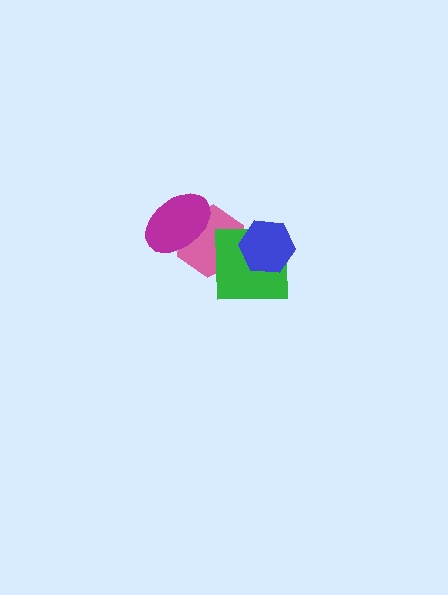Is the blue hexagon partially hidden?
No, no other shape covers it.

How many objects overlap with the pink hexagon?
3 objects overlap with the pink hexagon.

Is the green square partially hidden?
Yes, it is partially covered by another shape.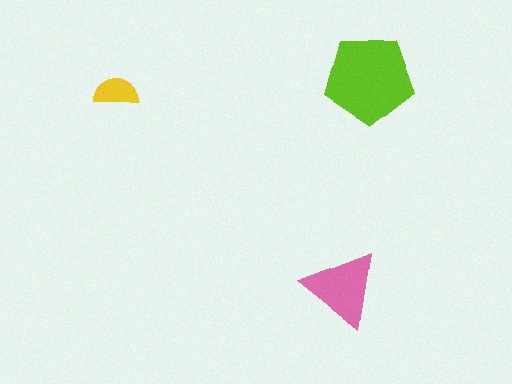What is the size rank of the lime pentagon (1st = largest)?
1st.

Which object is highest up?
The lime pentagon is topmost.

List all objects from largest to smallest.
The lime pentagon, the pink triangle, the yellow semicircle.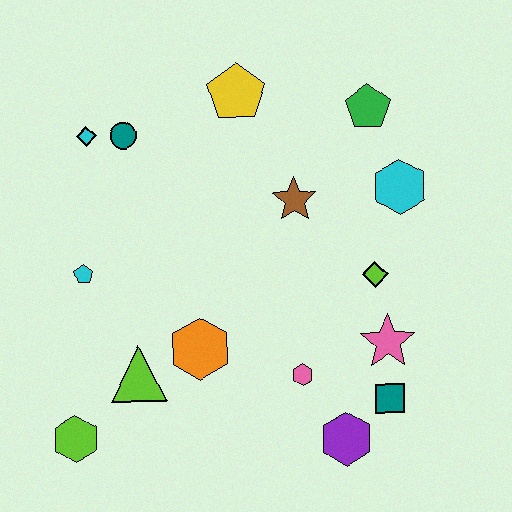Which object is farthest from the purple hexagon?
The cyan diamond is farthest from the purple hexagon.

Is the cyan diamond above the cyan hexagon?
Yes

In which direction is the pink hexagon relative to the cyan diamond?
The pink hexagon is below the cyan diamond.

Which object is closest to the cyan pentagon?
The lime triangle is closest to the cyan pentagon.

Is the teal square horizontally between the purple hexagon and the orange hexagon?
No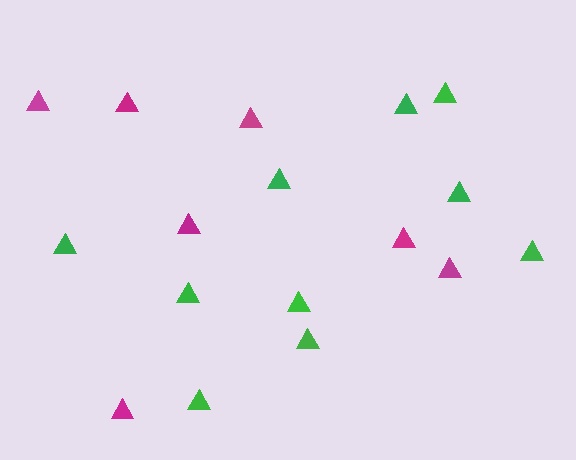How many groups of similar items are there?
There are 2 groups: one group of magenta triangles (7) and one group of green triangles (10).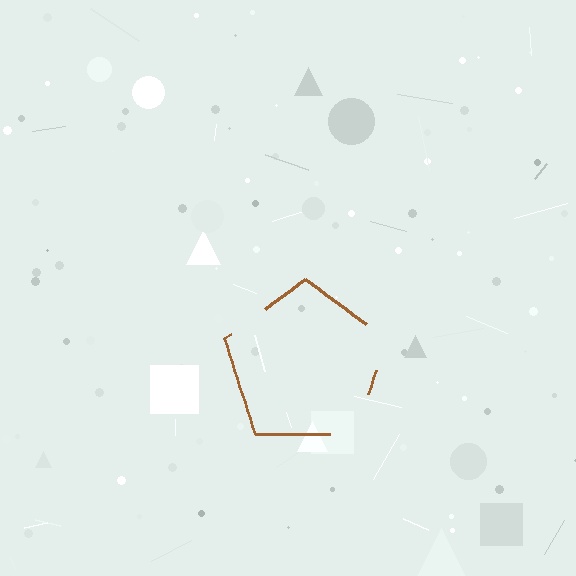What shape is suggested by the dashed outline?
The dashed outline suggests a pentagon.